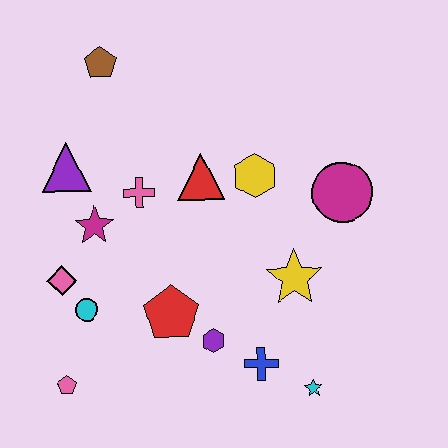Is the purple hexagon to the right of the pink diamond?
Yes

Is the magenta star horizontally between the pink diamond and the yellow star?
Yes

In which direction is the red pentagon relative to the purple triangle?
The red pentagon is below the purple triangle.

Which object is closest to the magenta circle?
The yellow hexagon is closest to the magenta circle.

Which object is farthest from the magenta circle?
The pink pentagon is farthest from the magenta circle.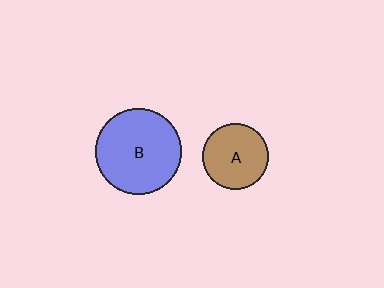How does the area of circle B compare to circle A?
Approximately 1.7 times.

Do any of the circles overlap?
No, none of the circles overlap.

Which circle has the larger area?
Circle B (blue).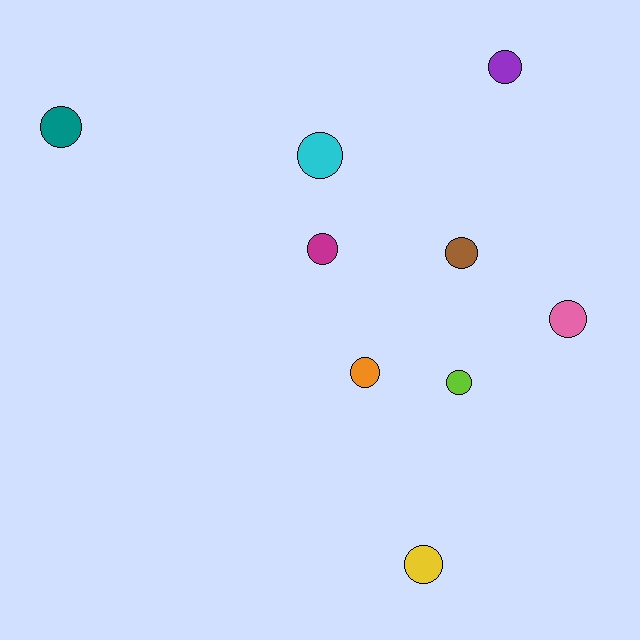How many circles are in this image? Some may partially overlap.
There are 9 circles.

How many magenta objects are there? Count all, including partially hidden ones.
There is 1 magenta object.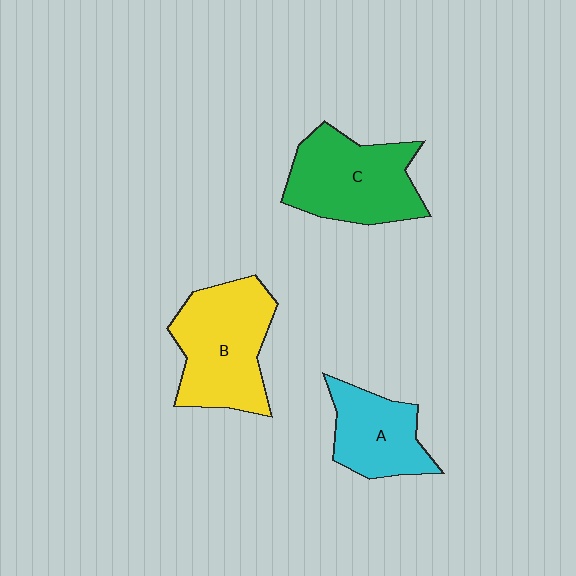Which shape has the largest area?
Shape B (yellow).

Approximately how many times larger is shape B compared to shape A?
Approximately 1.5 times.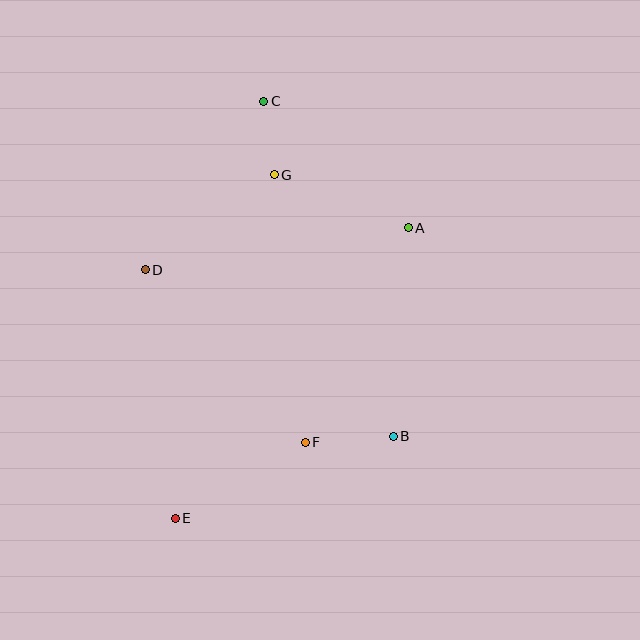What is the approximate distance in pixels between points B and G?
The distance between B and G is approximately 287 pixels.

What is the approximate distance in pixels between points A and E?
The distance between A and E is approximately 372 pixels.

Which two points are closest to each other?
Points C and G are closest to each other.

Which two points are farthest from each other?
Points C and E are farthest from each other.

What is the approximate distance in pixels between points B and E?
The distance between B and E is approximately 233 pixels.